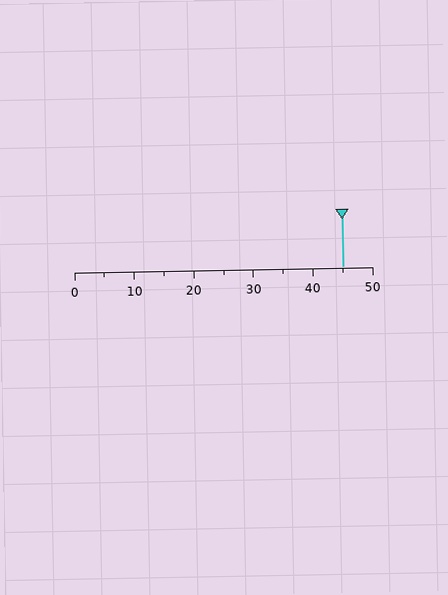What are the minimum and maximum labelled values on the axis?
The axis runs from 0 to 50.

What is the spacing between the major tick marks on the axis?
The major ticks are spaced 10 apart.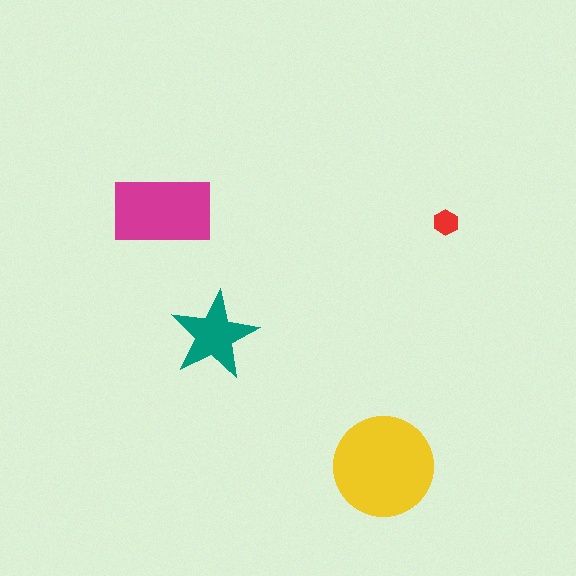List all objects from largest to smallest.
The yellow circle, the magenta rectangle, the teal star, the red hexagon.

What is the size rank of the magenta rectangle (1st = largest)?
2nd.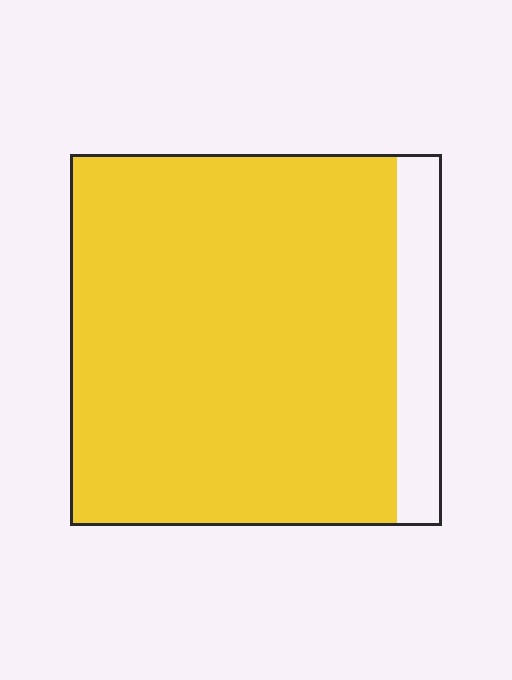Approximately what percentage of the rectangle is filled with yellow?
Approximately 90%.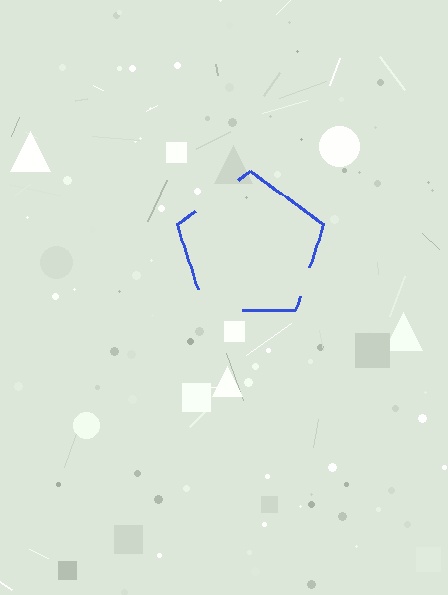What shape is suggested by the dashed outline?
The dashed outline suggests a pentagon.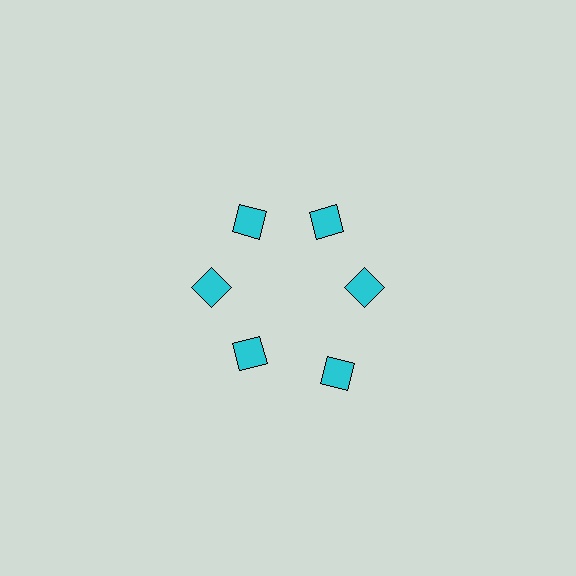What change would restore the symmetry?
The symmetry would be restored by moving it inward, back onto the ring so that all 6 squares sit at equal angles and equal distance from the center.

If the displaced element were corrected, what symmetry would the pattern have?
It would have 6-fold rotational symmetry — the pattern would map onto itself every 60 degrees.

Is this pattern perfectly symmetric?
No. The 6 cyan squares are arranged in a ring, but one element near the 5 o'clock position is pushed outward from the center, breaking the 6-fold rotational symmetry.